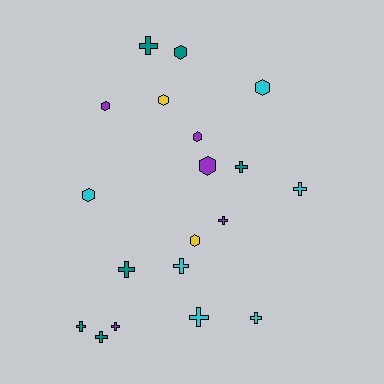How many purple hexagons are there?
There are 3 purple hexagons.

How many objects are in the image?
There are 19 objects.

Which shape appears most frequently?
Cross, with 11 objects.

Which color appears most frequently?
Teal, with 6 objects.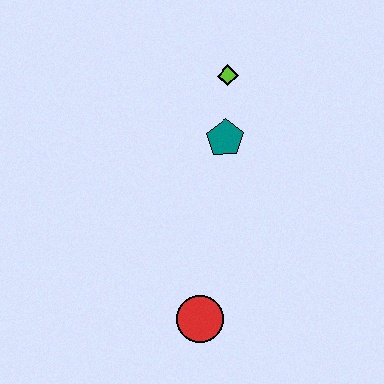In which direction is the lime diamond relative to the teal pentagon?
The lime diamond is above the teal pentagon.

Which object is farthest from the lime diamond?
The red circle is farthest from the lime diamond.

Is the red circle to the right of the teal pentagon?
No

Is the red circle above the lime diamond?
No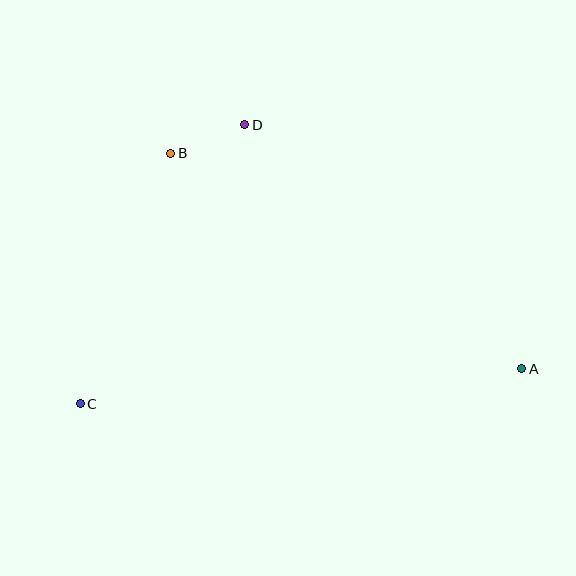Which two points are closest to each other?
Points B and D are closest to each other.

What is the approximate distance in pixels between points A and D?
The distance between A and D is approximately 369 pixels.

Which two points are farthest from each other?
Points A and C are farthest from each other.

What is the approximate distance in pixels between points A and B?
The distance between A and B is approximately 412 pixels.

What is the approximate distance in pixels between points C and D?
The distance between C and D is approximately 324 pixels.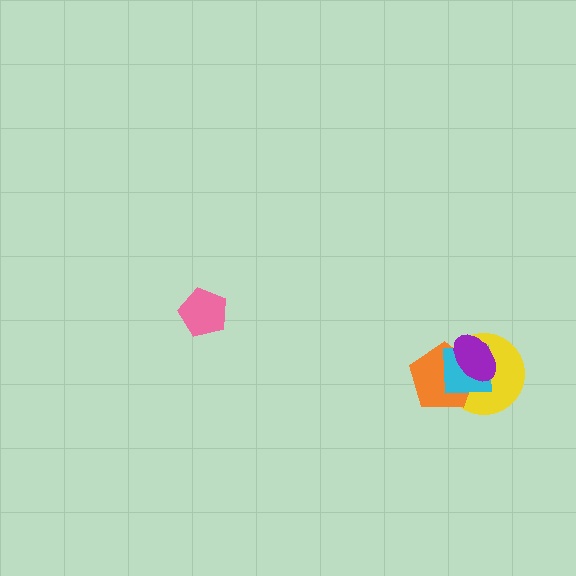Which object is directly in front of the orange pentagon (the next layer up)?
The cyan square is directly in front of the orange pentagon.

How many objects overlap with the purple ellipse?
3 objects overlap with the purple ellipse.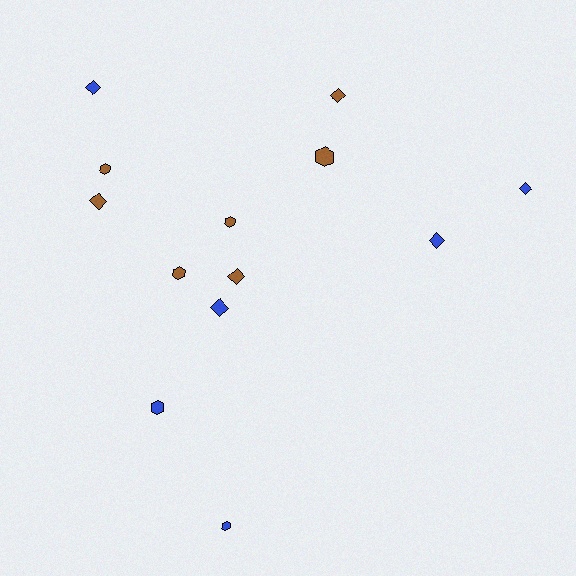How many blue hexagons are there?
There are 2 blue hexagons.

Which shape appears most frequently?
Diamond, with 7 objects.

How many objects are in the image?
There are 13 objects.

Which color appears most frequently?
Brown, with 7 objects.